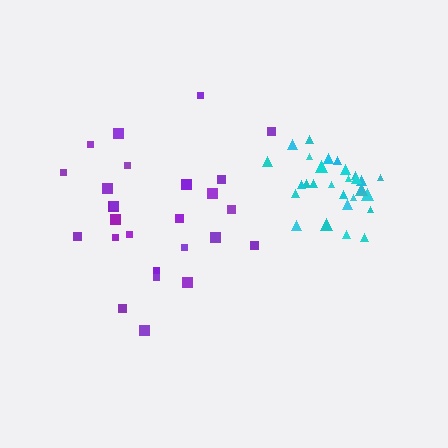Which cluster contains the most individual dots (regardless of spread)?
Cyan (29).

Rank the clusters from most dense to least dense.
cyan, purple.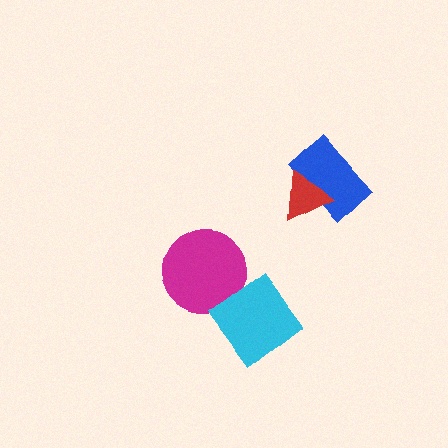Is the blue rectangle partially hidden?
Yes, it is partially covered by another shape.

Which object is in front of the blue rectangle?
The red triangle is in front of the blue rectangle.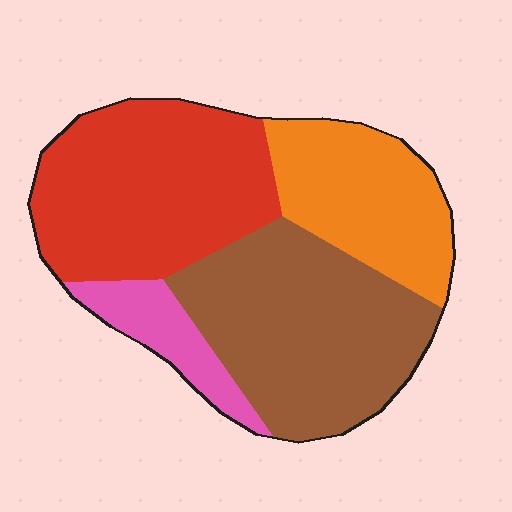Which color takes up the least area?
Pink, at roughly 10%.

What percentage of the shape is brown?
Brown covers roughly 35% of the shape.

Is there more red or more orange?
Red.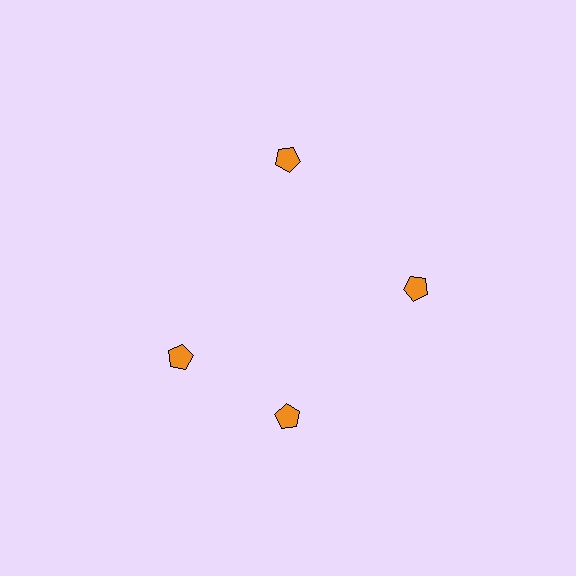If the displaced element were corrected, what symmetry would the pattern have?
It would have 4-fold rotational symmetry — the pattern would map onto itself every 90 degrees.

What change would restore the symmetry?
The symmetry would be restored by rotating it back into even spacing with its neighbors so that all 4 pentagons sit at equal angles and equal distance from the center.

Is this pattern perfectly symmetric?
No. The 4 orange pentagons are arranged in a ring, but one element near the 9 o'clock position is rotated out of alignment along the ring, breaking the 4-fold rotational symmetry.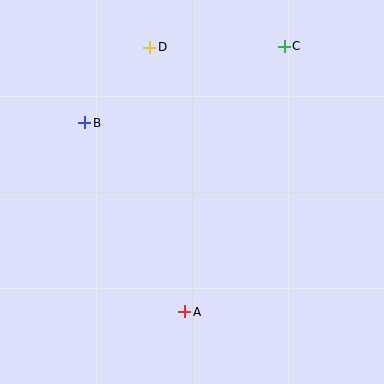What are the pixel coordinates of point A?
Point A is at (185, 312).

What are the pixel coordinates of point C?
Point C is at (284, 46).